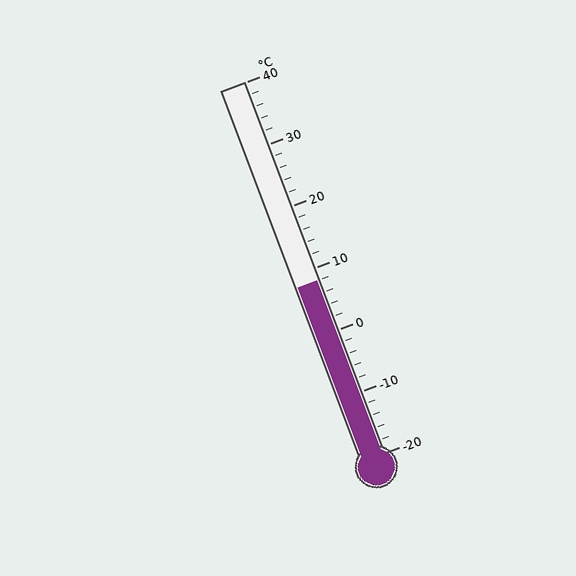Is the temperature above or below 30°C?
The temperature is below 30°C.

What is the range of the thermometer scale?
The thermometer scale ranges from -20°C to 40°C.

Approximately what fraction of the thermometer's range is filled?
The thermometer is filled to approximately 45% of its range.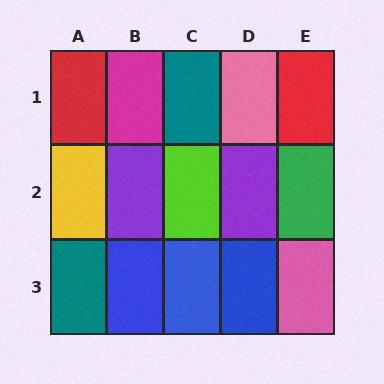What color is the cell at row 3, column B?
Blue.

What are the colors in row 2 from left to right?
Yellow, purple, lime, purple, green.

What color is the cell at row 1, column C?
Teal.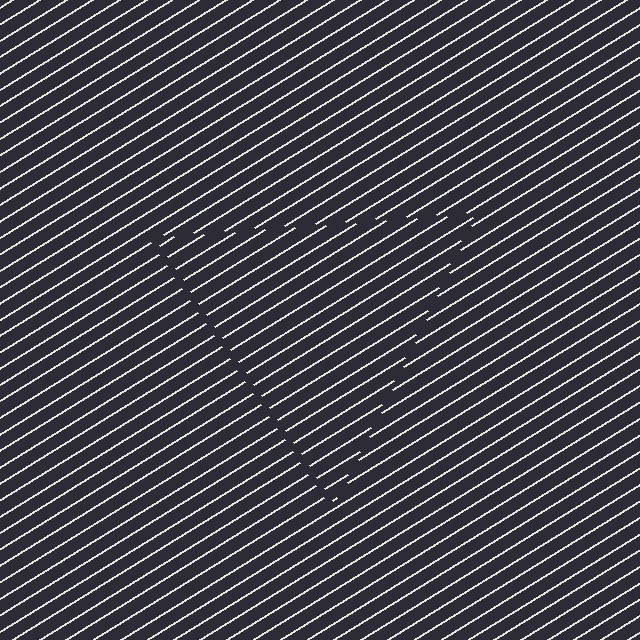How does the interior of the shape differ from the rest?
The interior of the shape contains the same grating, shifted by half a period — the contour is defined by the phase discontinuity where line-ends from the inner and outer gratings abut.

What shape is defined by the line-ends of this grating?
An illusory triangle. The interior of the shape contains the same grating, shifted by half a period — the contour is defined by the phase discontinuity where line-ends from the inner and outer gratings abut.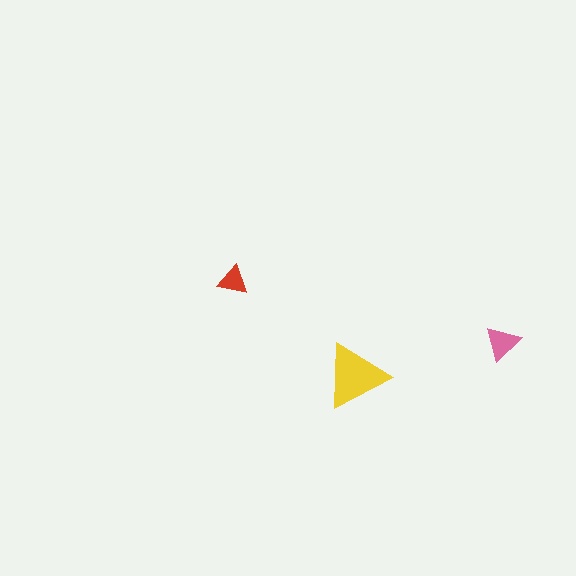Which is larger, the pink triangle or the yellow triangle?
The yellow one.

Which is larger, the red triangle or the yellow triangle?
The yellow one.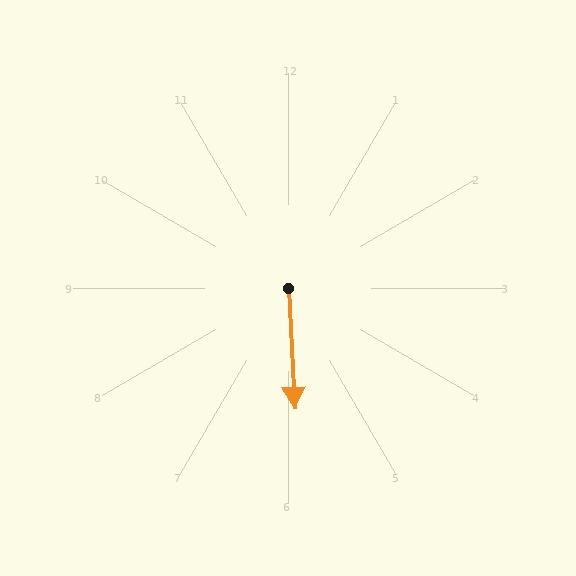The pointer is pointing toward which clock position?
Roughly 6 o'clock.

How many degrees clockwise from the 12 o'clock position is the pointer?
Approximately 177 degrees.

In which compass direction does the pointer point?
South.